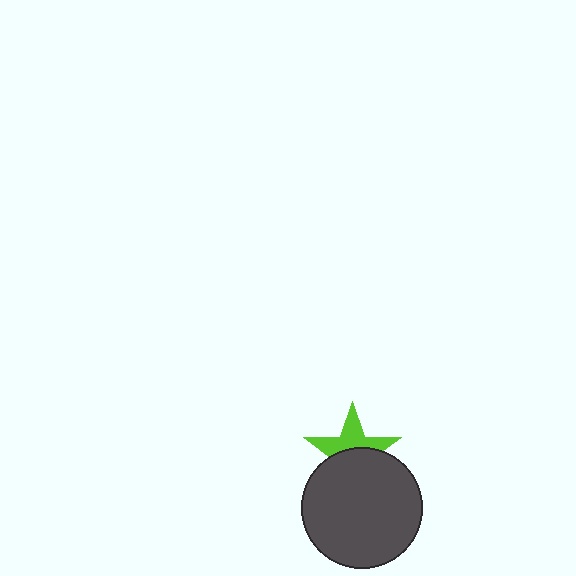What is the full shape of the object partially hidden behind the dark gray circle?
The partially hidden object is a lime star.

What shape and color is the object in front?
The object in front is a dark gray circle.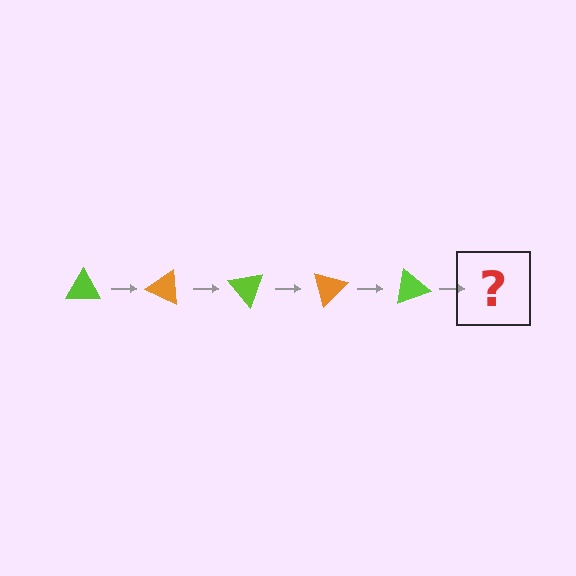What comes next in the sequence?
The next element should be an orange triangle, rotated 125 degrees from the start.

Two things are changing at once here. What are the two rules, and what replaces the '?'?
The two rules are that it rotates 25 degrees each step and the color cycles through lime and orange. The '?' should be an orange triangle, rotated 125 degrees from the start.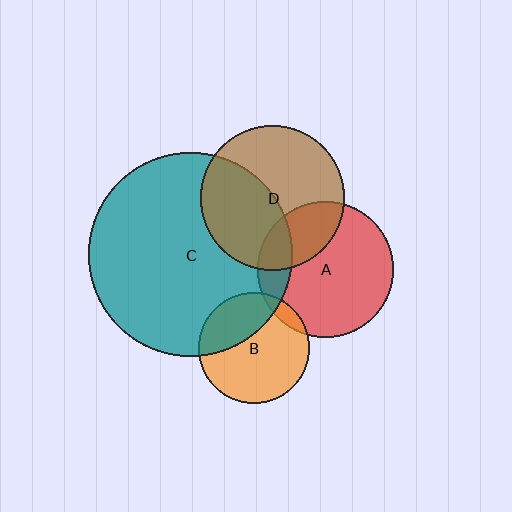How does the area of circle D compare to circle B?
Approximately 1.7 times.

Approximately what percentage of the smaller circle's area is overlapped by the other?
Approximately 35%.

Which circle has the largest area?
Circle C (teal).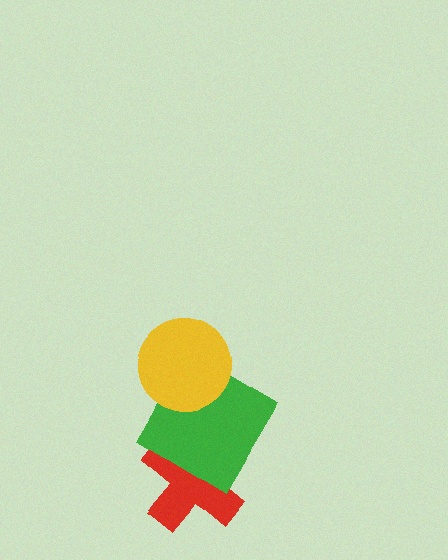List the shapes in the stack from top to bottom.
From top to bottom: the yellow circle, the green diamond, the red cross.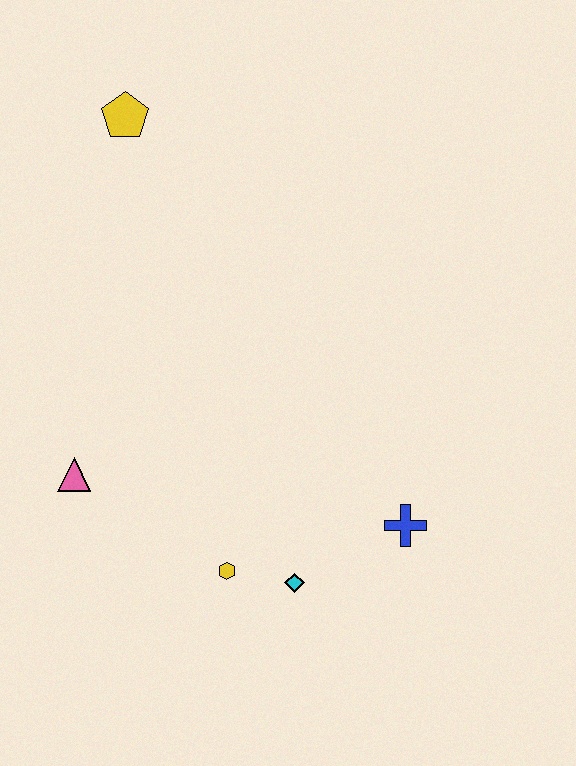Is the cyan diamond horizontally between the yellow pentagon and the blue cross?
Yes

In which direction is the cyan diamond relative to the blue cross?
The cyan diamond is to the left of the blue cross.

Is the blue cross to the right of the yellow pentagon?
Yes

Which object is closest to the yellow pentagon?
The pink triangle is closest to the yellow pentagon.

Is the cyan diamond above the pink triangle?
No